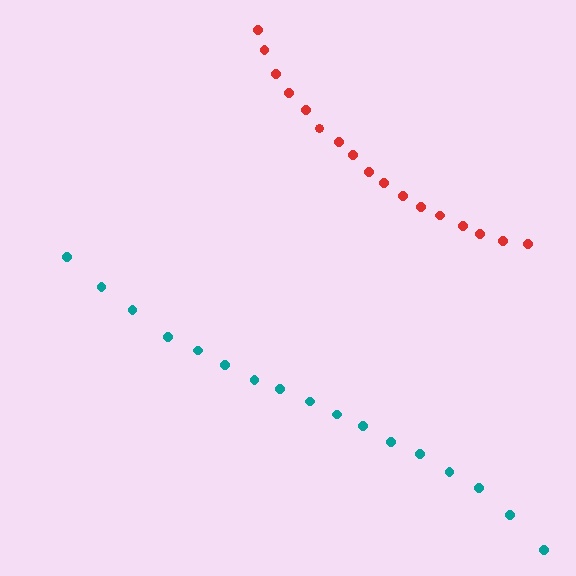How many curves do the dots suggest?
There are 2 distinct paths.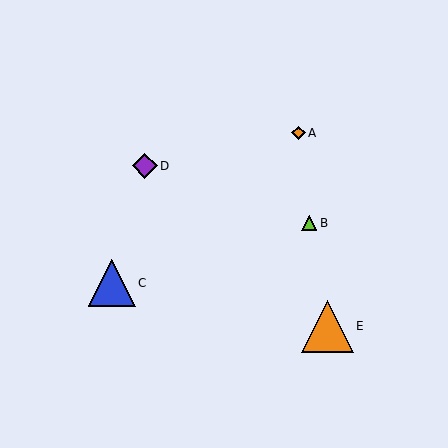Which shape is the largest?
The orange triangle (labeled E) is the largest.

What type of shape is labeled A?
Shape A is an orange diamond.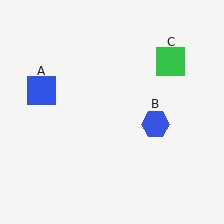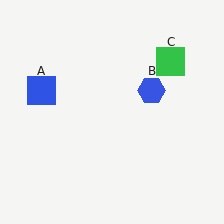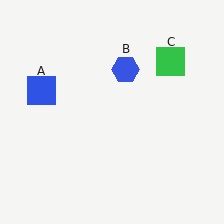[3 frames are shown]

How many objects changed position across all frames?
1 object changed position: blue hexagon (object B).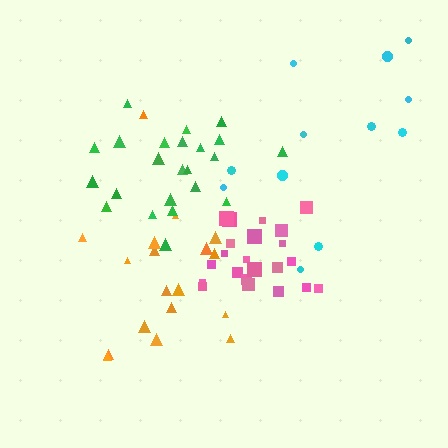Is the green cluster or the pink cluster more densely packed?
Pink.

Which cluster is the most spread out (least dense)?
Cyan.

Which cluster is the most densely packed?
Pink.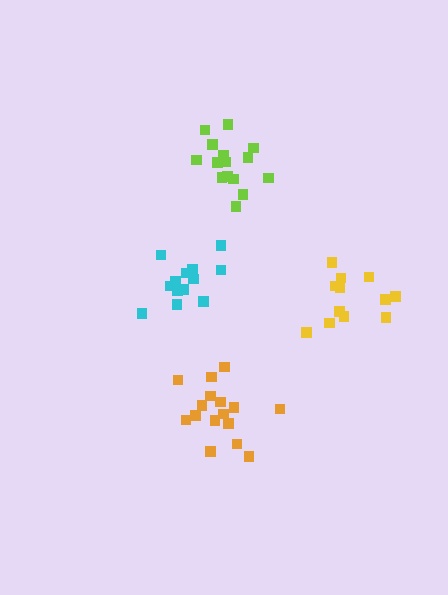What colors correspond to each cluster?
The clusters are colored: cyan, yellow, orange, lime.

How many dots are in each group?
Group 1: 13 dots, Group 2: 12 dots, Group 3: 16 dots, Group 4: 15 dots (56 total).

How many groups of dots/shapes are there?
There are 4 groups.